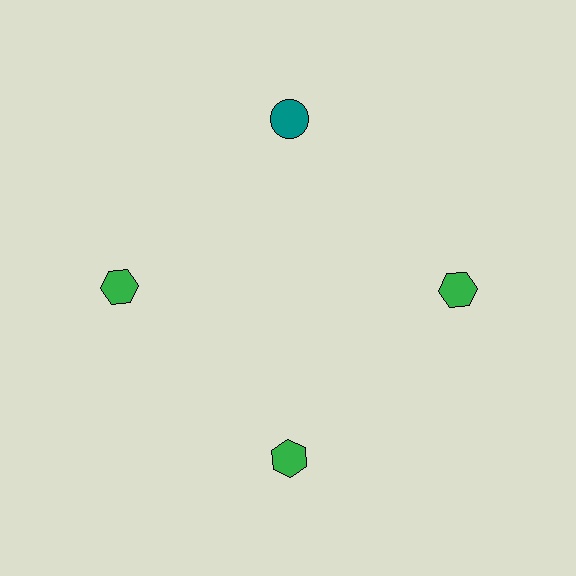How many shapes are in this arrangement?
There are 4 shapes arranged in a ring pattern.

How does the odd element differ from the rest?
It differs in both color (teal instead of green) and shape (circle instead of hexagon).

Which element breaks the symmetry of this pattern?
The teal circle at roughly the 12 o'clock position breaks the symmetry. All other shapes are green hexagons.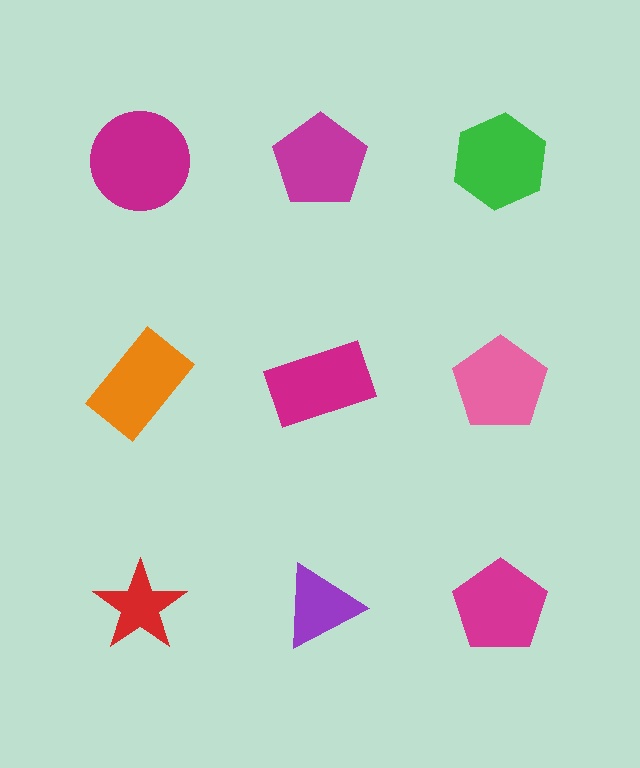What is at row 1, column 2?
A magenta pentagon.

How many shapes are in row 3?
3 shapes.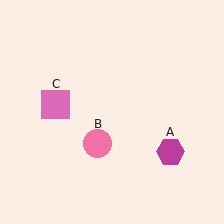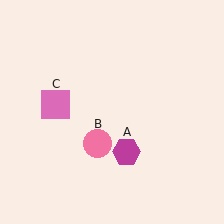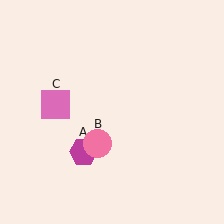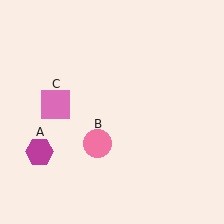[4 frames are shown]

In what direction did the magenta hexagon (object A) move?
The magenta hexagon (object A) moved left.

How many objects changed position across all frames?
1 object changed position: magenta hexagon (object A).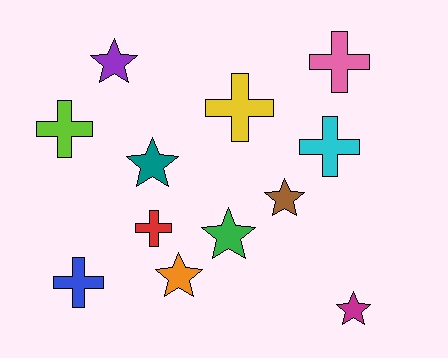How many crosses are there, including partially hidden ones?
There are 6 crosses.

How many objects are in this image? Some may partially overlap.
There are 12 objects.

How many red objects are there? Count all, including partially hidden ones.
There is 1 red object.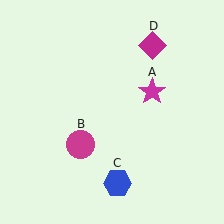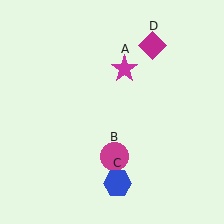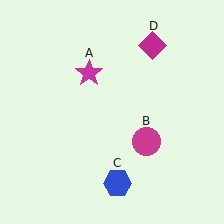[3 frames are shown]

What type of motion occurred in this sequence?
The magenta star (object A), magenta circle (object B) rotated counterclockwise around the center of the scene.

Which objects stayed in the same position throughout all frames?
Blue hexagon (object C) and magenta diamond (object D) remained stationary.